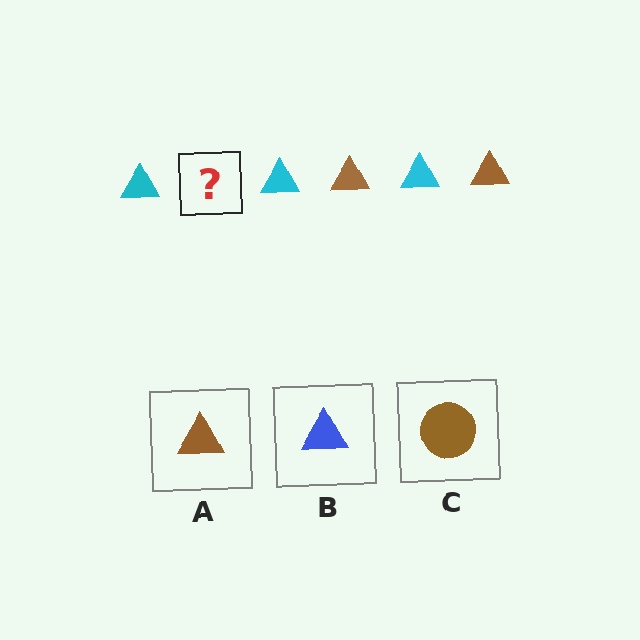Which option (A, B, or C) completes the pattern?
A.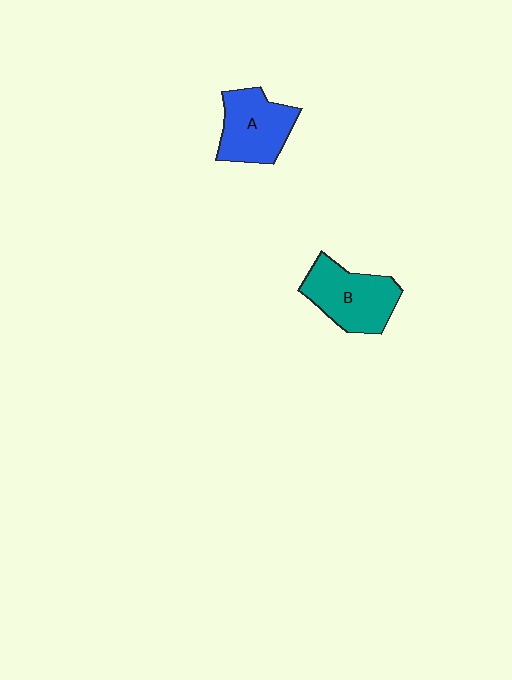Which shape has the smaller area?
Shape A (blue).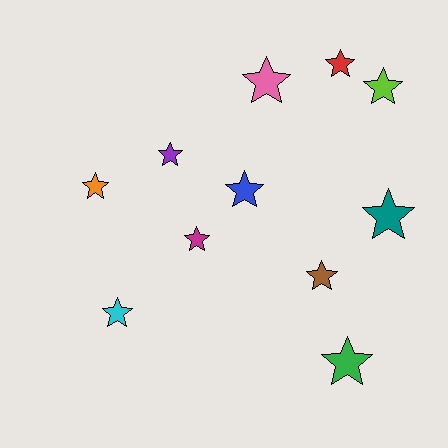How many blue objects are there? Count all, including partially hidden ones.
There is 1 blue object.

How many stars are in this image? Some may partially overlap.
There are 11 stars.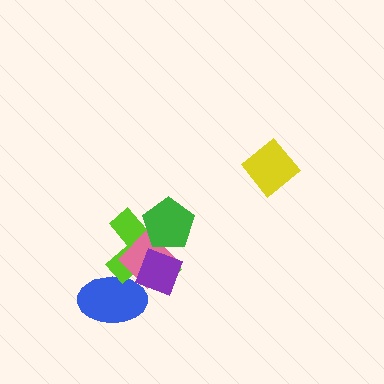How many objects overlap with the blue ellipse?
3 objects overlap with the blue ellipse.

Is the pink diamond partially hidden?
Yes, it is partially covered by another shape.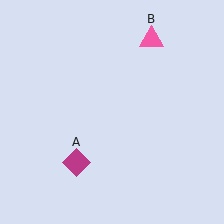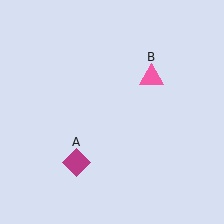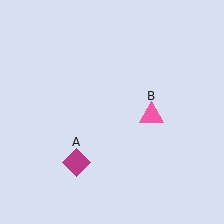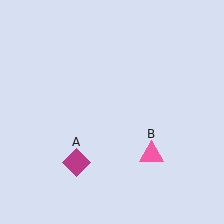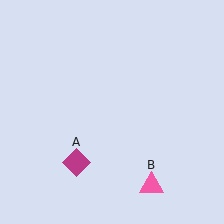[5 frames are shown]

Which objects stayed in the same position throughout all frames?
Magenta diamond (object A) remained stationary.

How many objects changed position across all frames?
1 object changed position: pink triangle (object B).